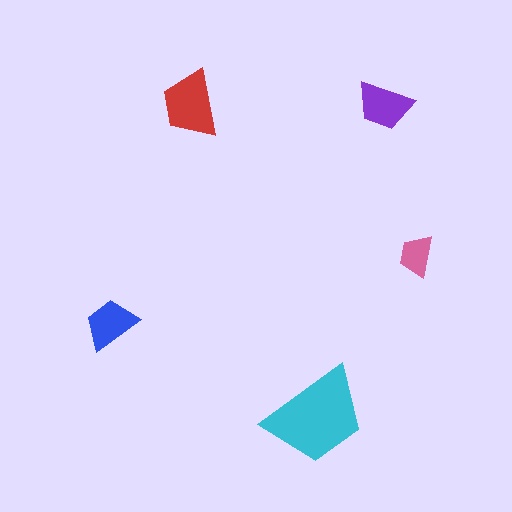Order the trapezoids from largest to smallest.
the cyan one, the red one, the purple one, the blue one, the pink one.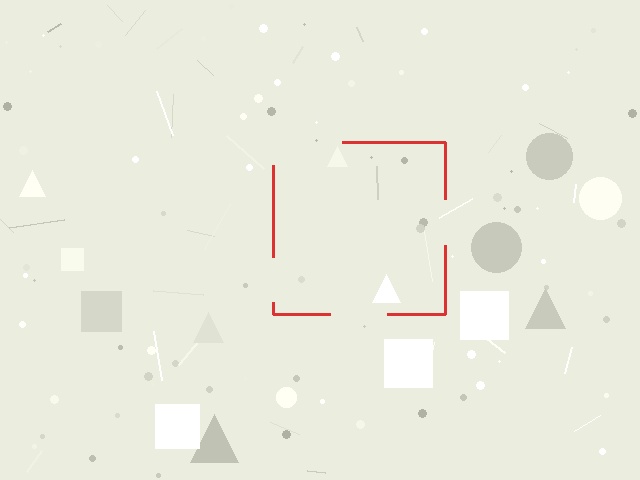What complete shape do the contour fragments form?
The contour fragments form a square.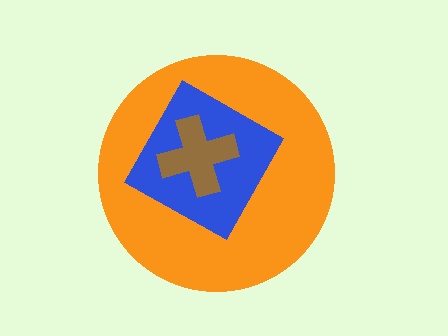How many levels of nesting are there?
3.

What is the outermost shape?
The orange circle.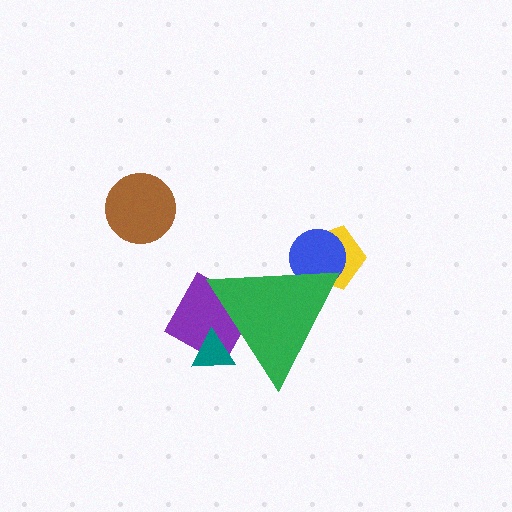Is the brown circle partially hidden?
No, the brown circle is fully visible.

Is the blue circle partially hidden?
Yes, the blue circle is partially hidden behind the green triangle.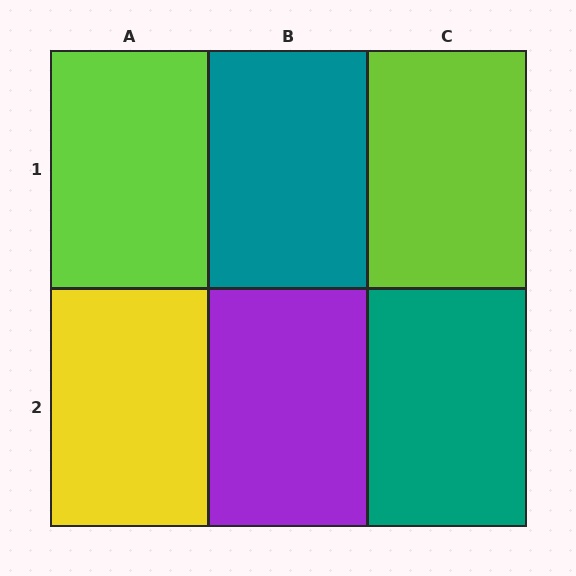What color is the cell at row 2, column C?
Teal.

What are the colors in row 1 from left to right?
Lime, teal, lime.